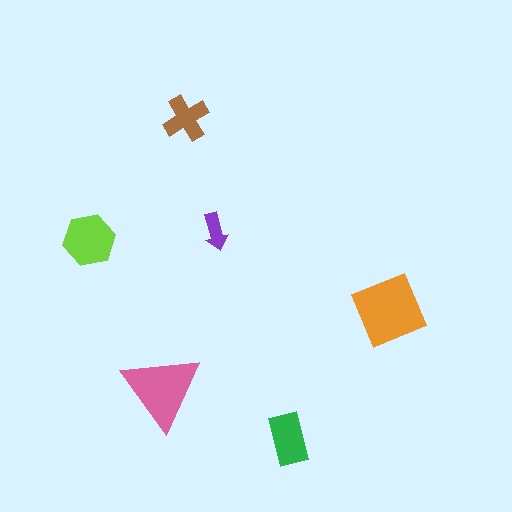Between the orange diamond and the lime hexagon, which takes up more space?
The orange diamond.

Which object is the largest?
The orange diamond.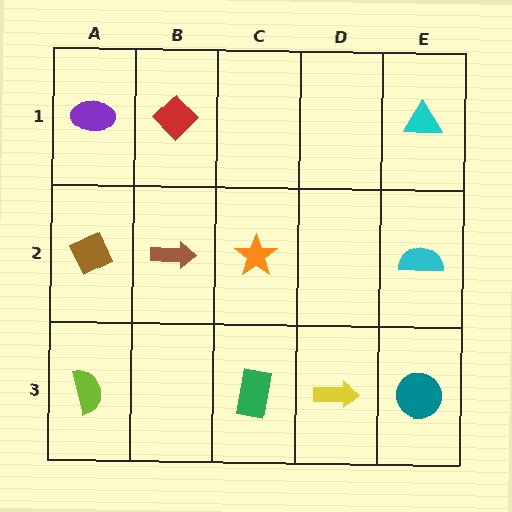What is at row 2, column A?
A brown diamond.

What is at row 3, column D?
A yellow arrow.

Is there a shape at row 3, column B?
No, that cell is empty.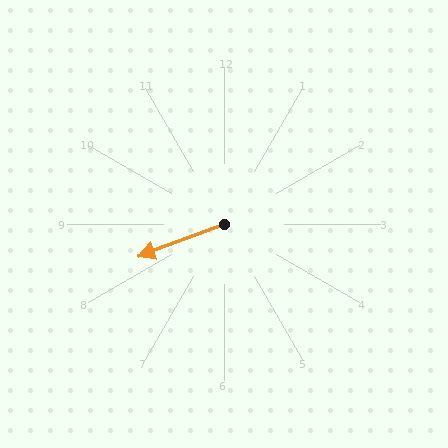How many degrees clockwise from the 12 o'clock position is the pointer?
Approximately 249 degrees.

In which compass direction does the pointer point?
West.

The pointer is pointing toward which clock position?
Roughly 8 o'clock.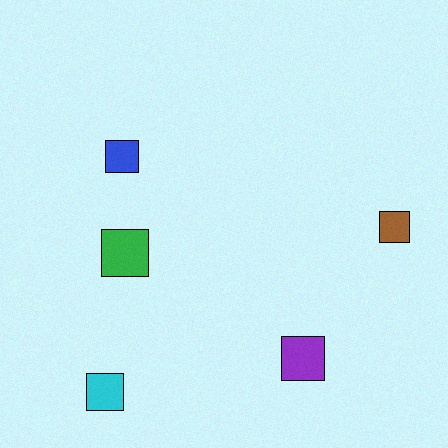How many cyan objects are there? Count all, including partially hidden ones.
There is 1 cyan object.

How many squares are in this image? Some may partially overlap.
There are 5 squares.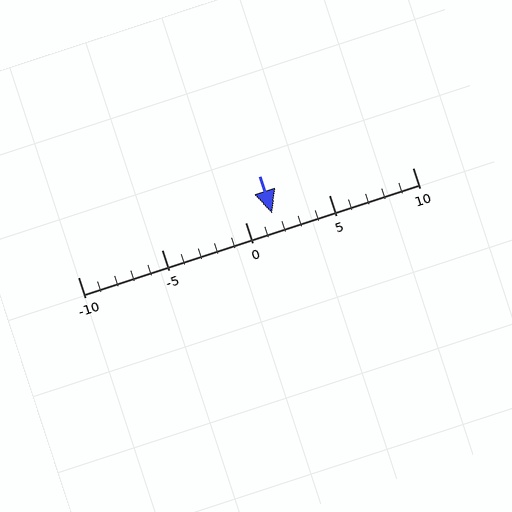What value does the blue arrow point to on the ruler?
The blue arrow points to approximately 2.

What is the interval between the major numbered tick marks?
The major tick marks are spaced 5 units apart.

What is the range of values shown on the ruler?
The ruler shows values from -10 to 10.